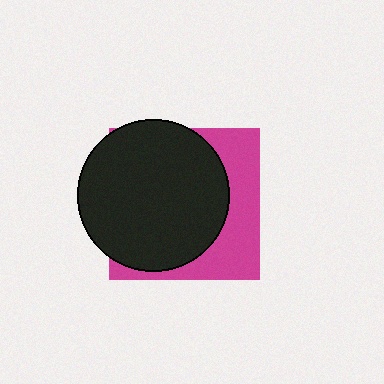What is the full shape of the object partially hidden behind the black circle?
The partially hidden object is a magenta square.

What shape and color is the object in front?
The object in front is a black circle.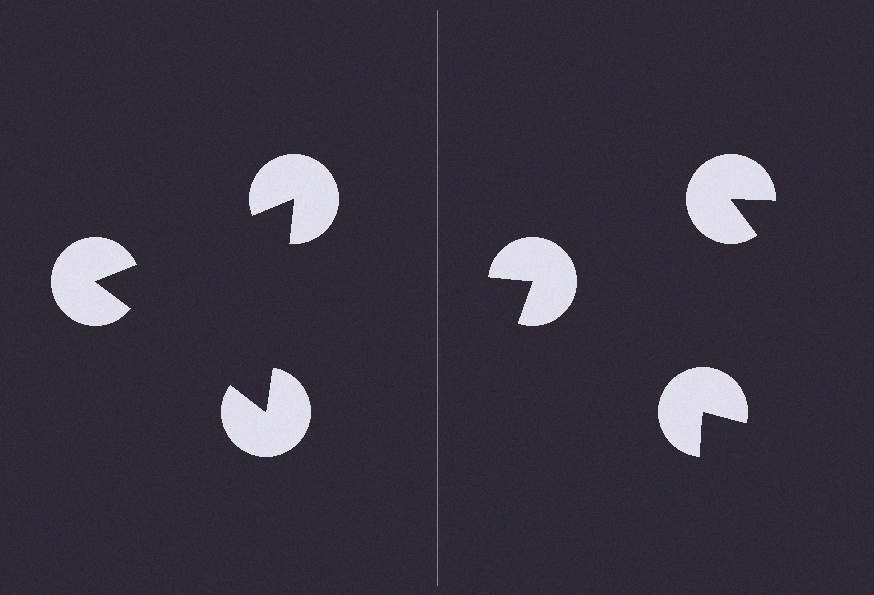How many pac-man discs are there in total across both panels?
6 — 3 on each side.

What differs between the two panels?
The pac-man discs are positioned identically on both sides; only the wedge orientations differ. On the left they align to a triangle; on the right they are misaligned.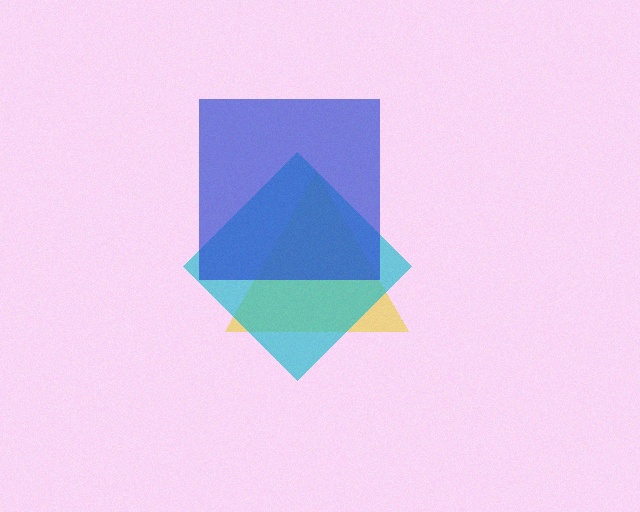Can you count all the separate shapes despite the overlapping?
Yes, there are 3 separate shapes.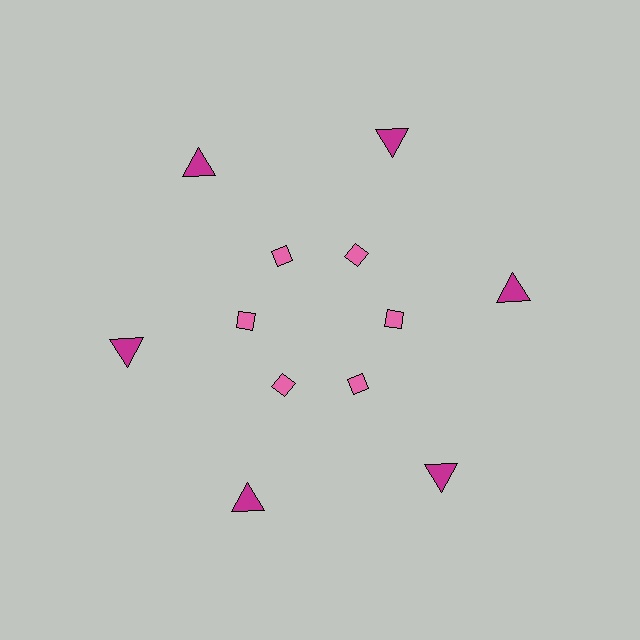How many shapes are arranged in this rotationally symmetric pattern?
There are 12 shapes, arranged in 6 groups of 2.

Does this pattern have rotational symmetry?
Yes, this pattern has 6-fold rotational symmetry. It looks the same after rotating 60 degrees around the center.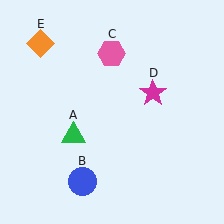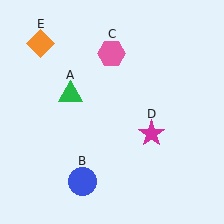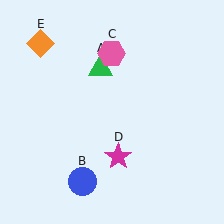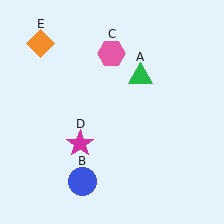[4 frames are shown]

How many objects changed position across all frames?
2 objects changed position: green triangle (object A), magenta star (object D).